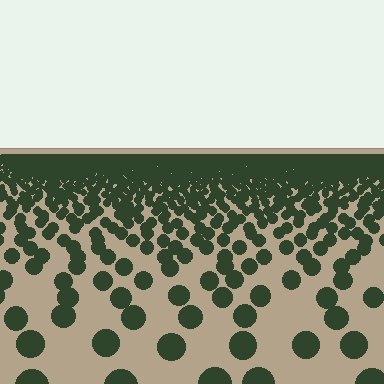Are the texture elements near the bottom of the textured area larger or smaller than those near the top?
Larger. Near the bottom, elements are closer to the viewer and appear at a bigger on-screen size.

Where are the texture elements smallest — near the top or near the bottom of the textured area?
Near the top.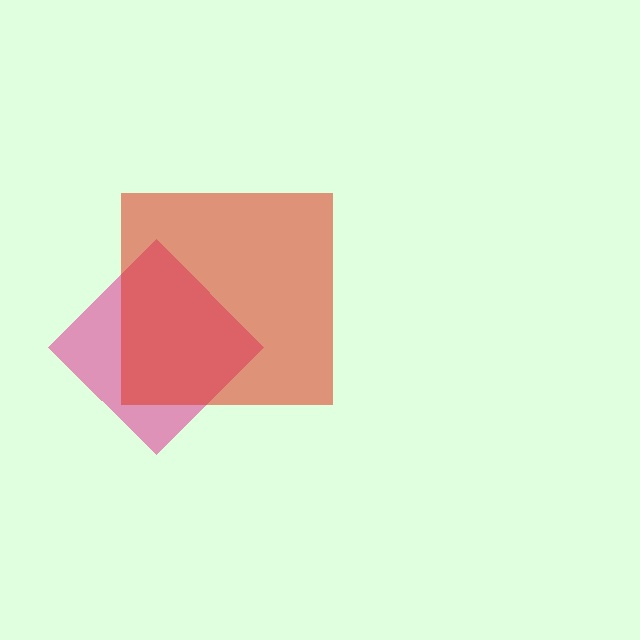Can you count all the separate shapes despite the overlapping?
Yes, there are 2 separate shapes.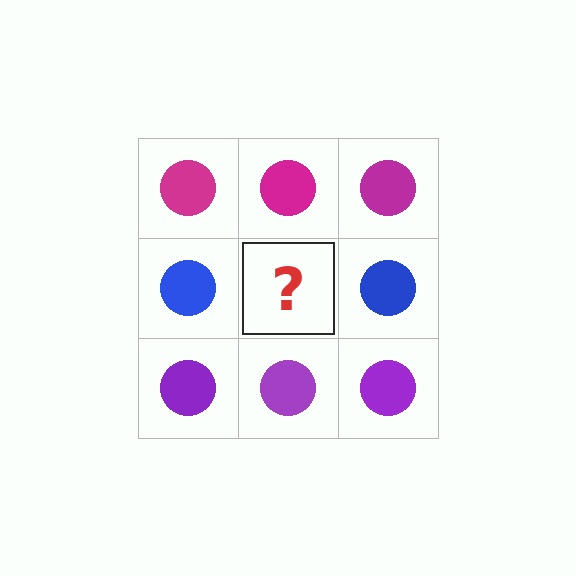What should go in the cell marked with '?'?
The missing cell should contain a blue circle.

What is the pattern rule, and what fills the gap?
The rule is that each row has a consistent color. The gap should be filled with a blue circle.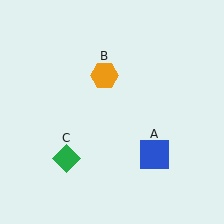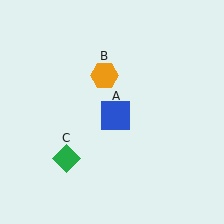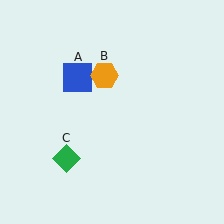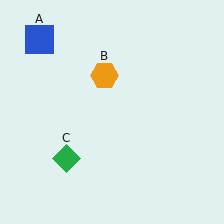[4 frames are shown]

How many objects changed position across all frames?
1 object changed position: blue square (object A).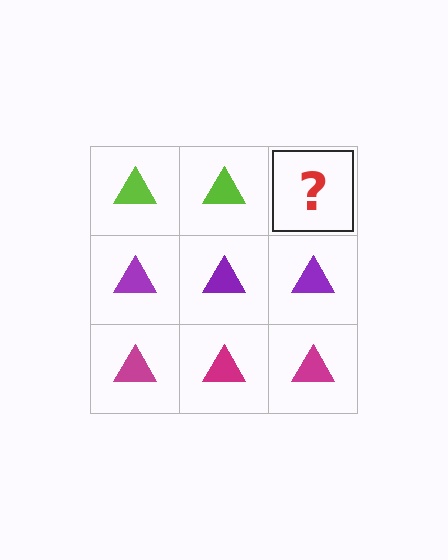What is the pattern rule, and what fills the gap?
The rule is that each row has a consistent color. The gap should be filled with a lime triangle.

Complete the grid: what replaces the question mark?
The question mark should be replaced with a lime triangle.